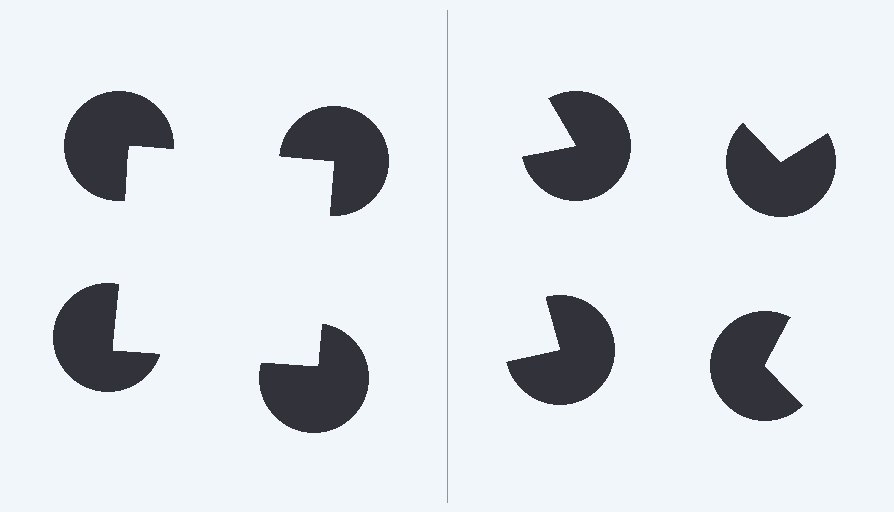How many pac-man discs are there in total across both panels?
8 — 4 on each side.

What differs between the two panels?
The pac-man discs are positioned identically on both sides; only the wedge orientations differ. On the left they align to a square; on the right they are misaligned.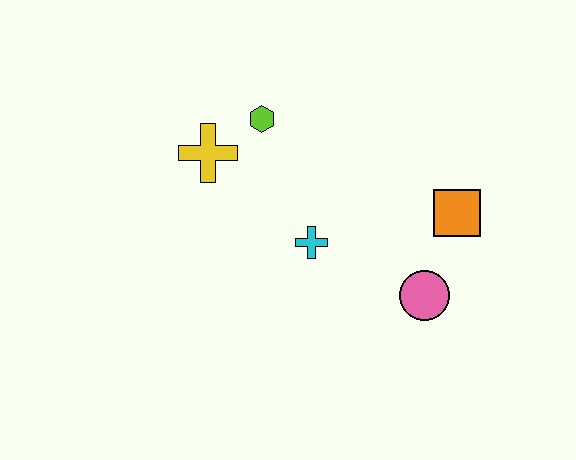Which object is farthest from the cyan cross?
The orange square is farthest from the cyan cross.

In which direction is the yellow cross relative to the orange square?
The yellow cross is to the left of the orange square.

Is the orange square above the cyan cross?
Yes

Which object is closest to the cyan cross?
The pink circle is closest to the cyan cross.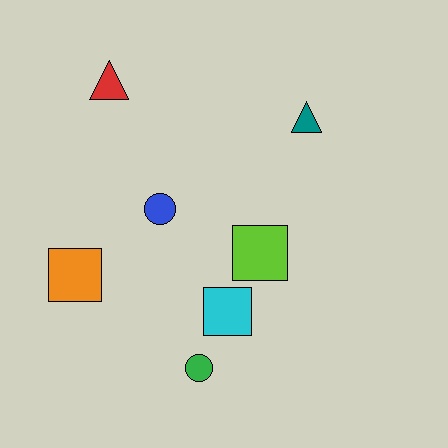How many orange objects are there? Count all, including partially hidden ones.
There is 1 orange object.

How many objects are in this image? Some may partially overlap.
There are 7 objects.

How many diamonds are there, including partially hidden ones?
There are no diamonds.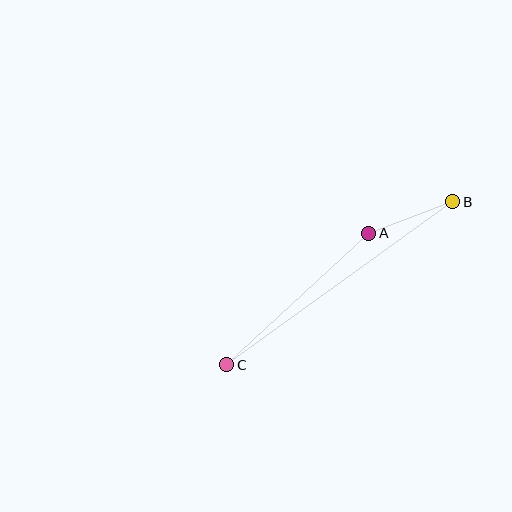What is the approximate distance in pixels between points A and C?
The distance between A and C is approximately 194 pixels.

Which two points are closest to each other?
Points A and B are closest to each other.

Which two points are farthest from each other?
Points B and C are farthest from each other.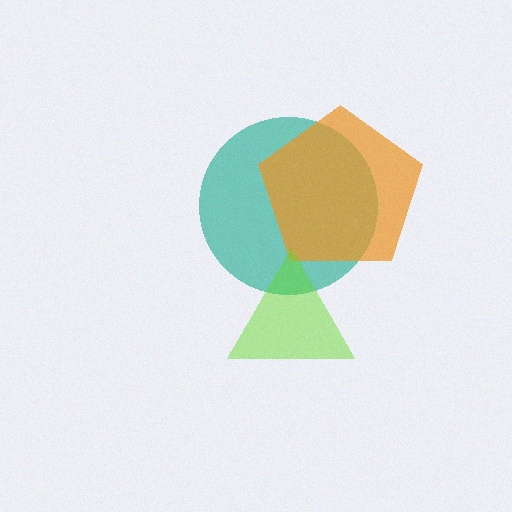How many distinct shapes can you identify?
There are 3 distinct shapes: a teal circle, an orange pentagon, a lime triangle.